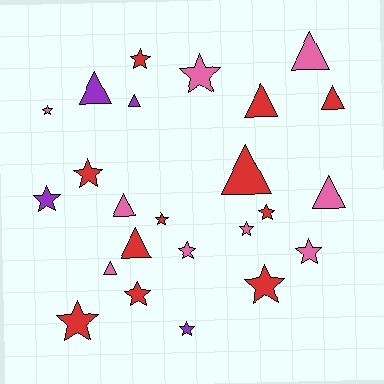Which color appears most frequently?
Red, with 11 objects.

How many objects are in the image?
There are 24 objects.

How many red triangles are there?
There are 4 red triangles.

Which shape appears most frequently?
Star, with 14 objects.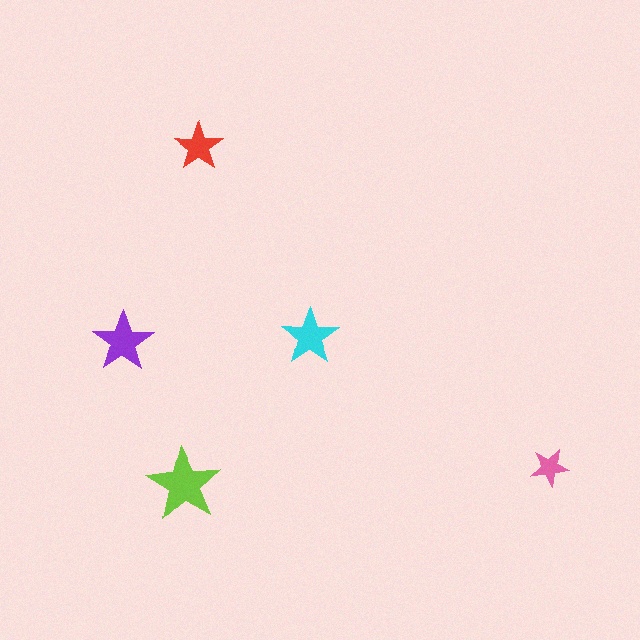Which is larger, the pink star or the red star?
The red one.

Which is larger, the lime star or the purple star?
The lime one.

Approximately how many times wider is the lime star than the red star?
About 1.5 times wider.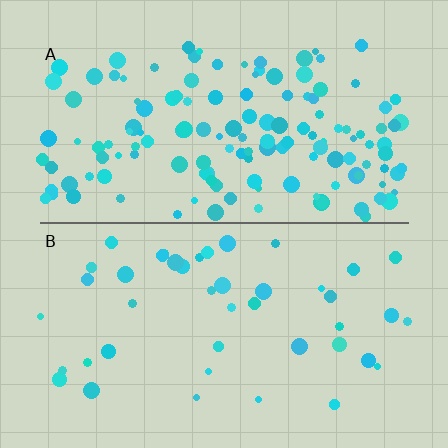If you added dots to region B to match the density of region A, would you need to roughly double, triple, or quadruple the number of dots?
Approximately triple.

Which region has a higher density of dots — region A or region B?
A (the top).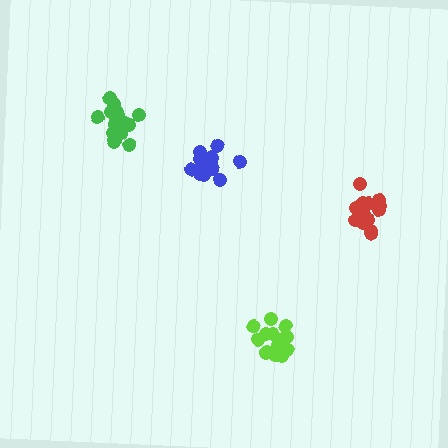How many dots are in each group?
Group 1: 16 dots, Group 2: 17 dots, Group 3: 13 dots, Group 4: 14 dots (60 total).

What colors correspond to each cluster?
The clusters are colored: red, green, blue, lime.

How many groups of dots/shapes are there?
There are 4 groups.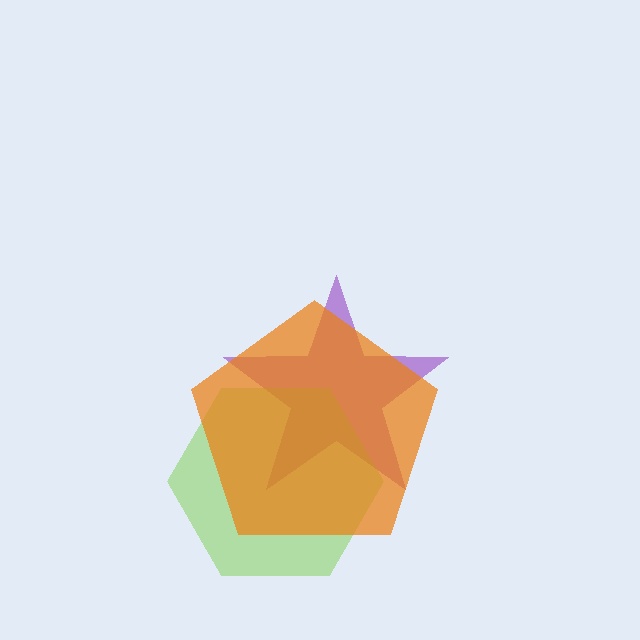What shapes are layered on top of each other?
The layered shapes are: a purple star, a lime hexagon, an orange pentagon.